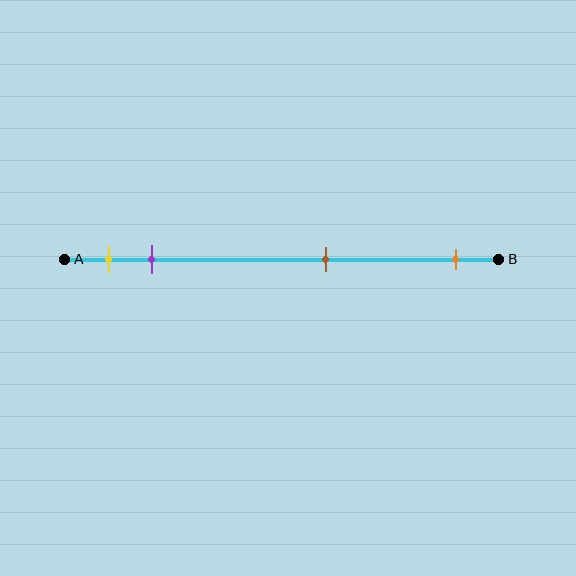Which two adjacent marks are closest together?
The yellow and purple marks are the closest adjacent pair.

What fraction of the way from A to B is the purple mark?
The purple mark is approximately 20% (0.2) of the way from A to B.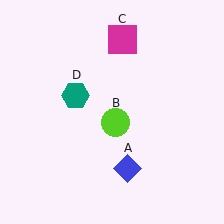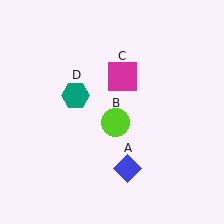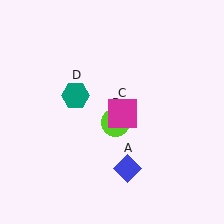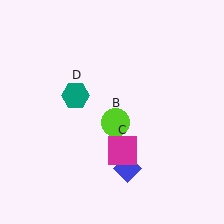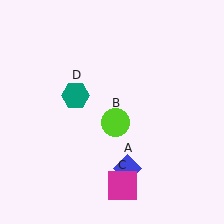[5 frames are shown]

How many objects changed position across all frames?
1 object changed position: magenta square (object C).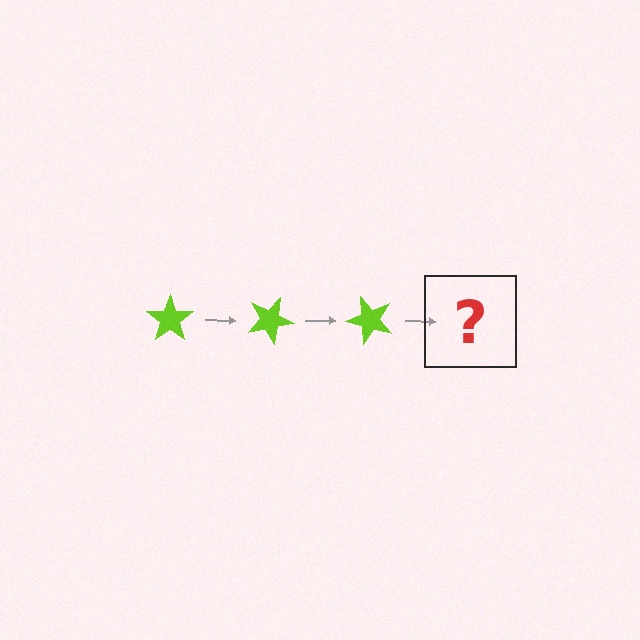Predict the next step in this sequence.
The next step is a lime star rotated 75 degrees.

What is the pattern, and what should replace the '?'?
The pattern is that the star rotates 25 degrees each step. The '?' should be a lime star rotated 75 degrees.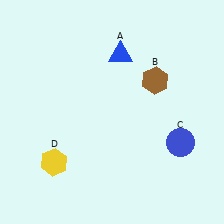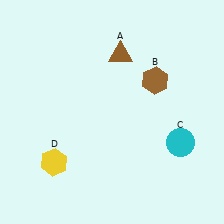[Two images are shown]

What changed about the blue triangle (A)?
In Image 1, A is blue. In Image 2, it changed to brown.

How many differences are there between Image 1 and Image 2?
There are 2 differences between the two images.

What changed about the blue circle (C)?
In Image 1, C is blue. In Image 2, it changed to cyan.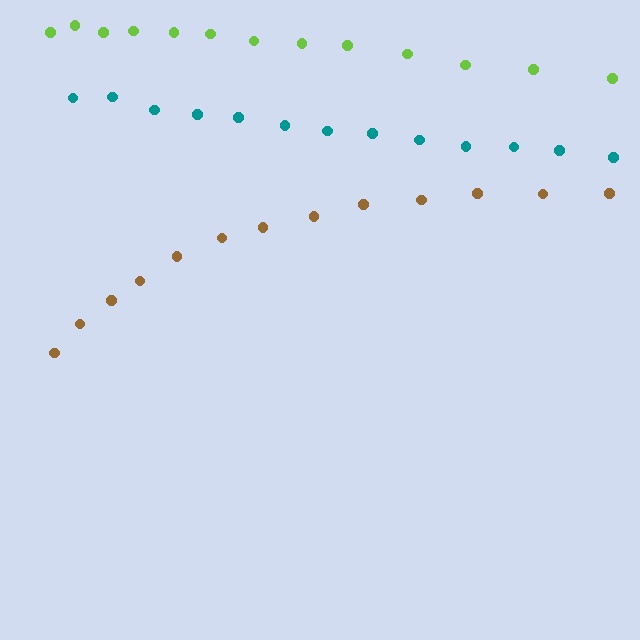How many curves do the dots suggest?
There are 3 distinct paths.